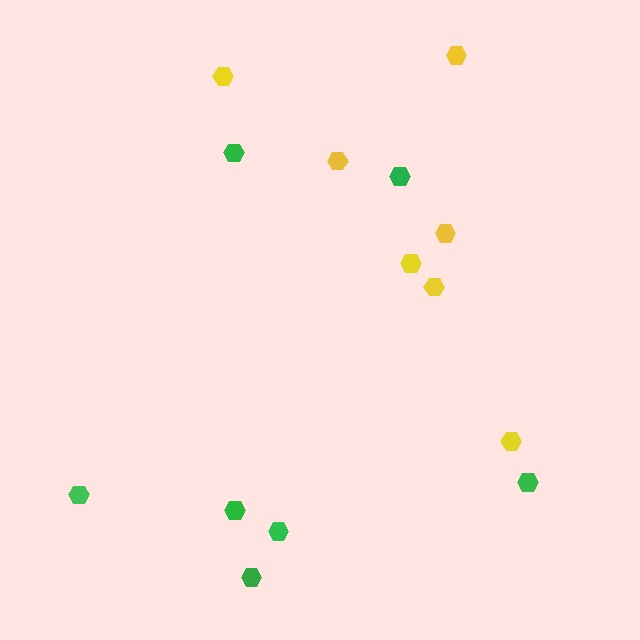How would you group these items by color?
There are 2 groups: one group of yellow hexagons (7) and one group of green hexagons (7).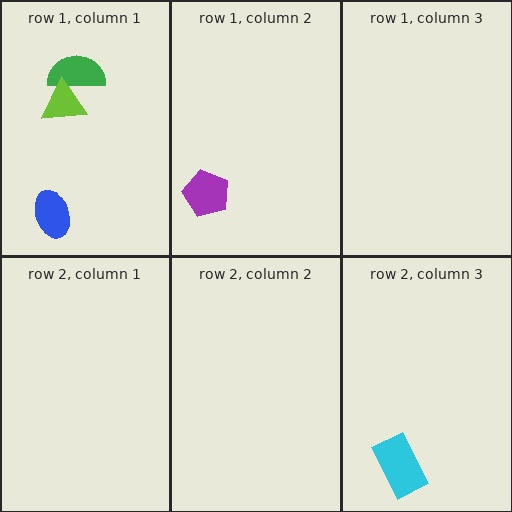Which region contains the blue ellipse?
The row 1, column 1 region.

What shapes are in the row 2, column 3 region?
The cyan rectangle.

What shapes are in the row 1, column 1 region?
The green semicircle, the blue ellipse, the lime triangle.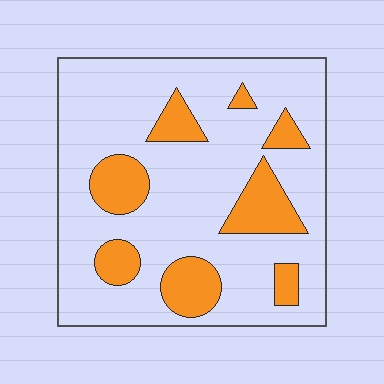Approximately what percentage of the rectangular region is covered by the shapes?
Approximately 20%.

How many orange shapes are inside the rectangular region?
8.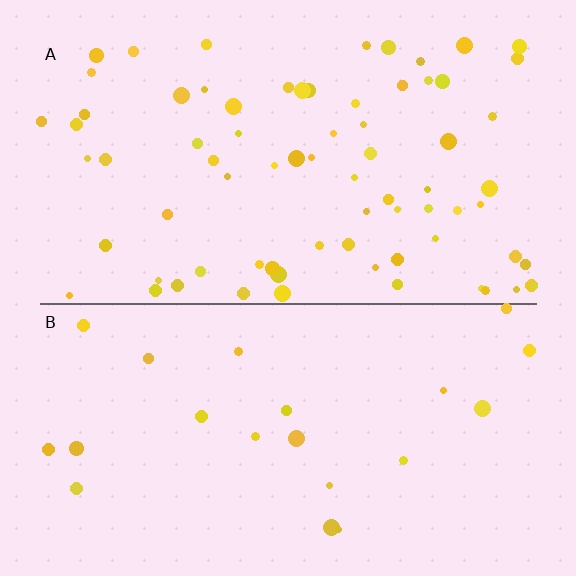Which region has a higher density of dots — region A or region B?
A (the top).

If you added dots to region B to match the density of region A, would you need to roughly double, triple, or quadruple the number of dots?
Approximately triple.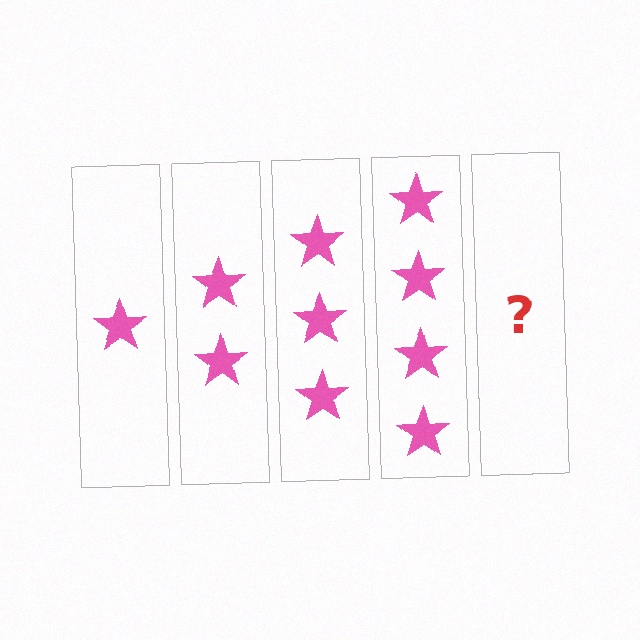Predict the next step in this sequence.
The next step is 5 stars.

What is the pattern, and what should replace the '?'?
The pattern is that each step adds one more star. The '?' should be 5 stars.